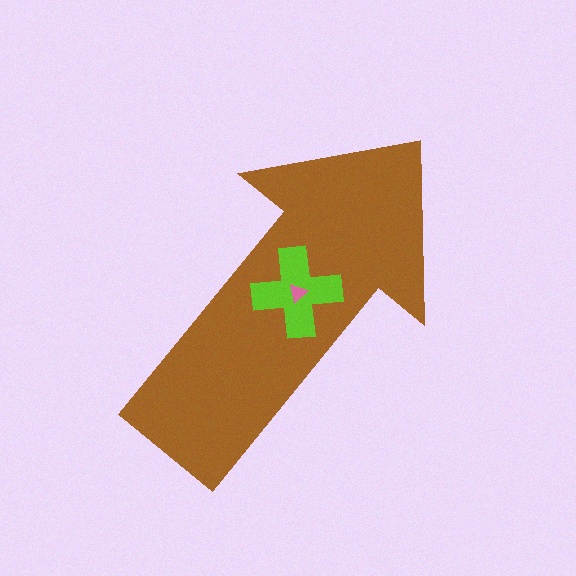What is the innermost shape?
The pink triangle.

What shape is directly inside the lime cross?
The pink triangle.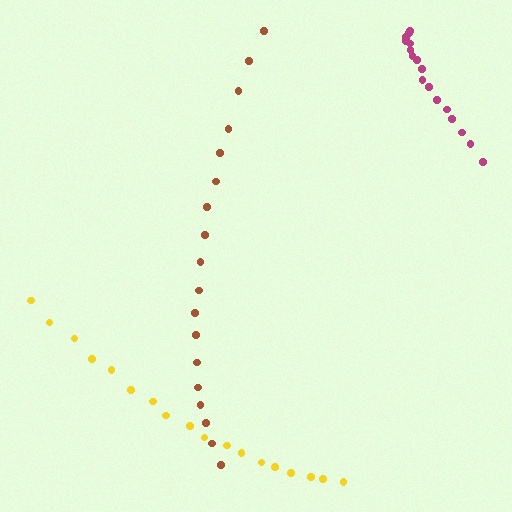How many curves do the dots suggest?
There are 3 distinct paths.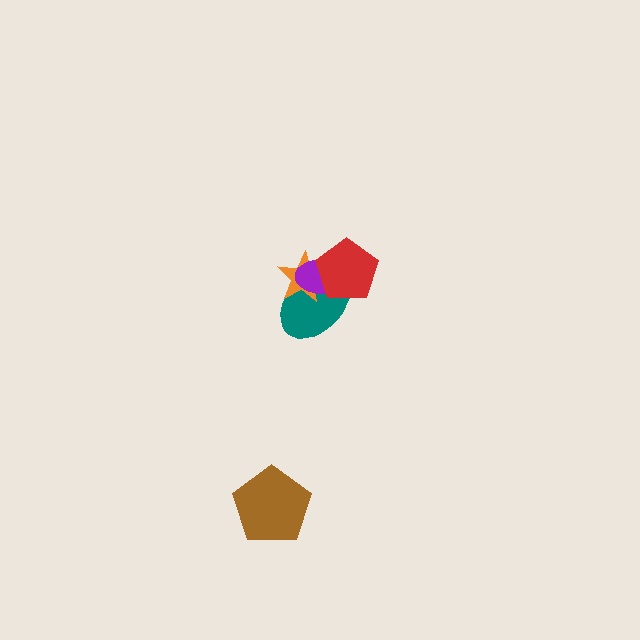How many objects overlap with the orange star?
3 objects overlap with the orange star.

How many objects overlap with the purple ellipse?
3 objects overlap with the purple ellipse.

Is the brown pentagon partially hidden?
No, no other shape covers it.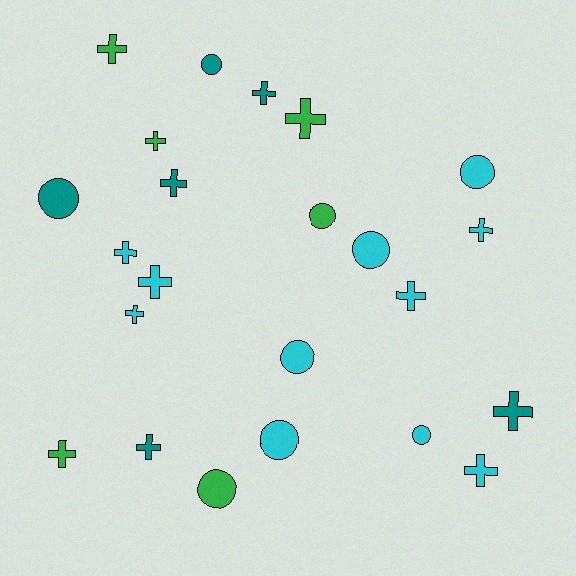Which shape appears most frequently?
Cross, with 14 objects.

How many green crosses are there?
There are 4 green crosses.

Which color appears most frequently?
Cyan, with 11 objects.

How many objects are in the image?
There are 23 objects.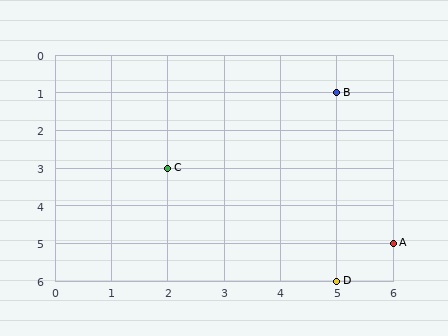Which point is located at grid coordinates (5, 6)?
Point D is at (5, 6).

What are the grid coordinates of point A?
Point A is at grid coordinates (6, 5).